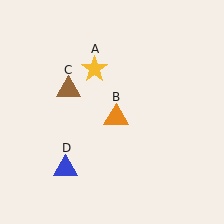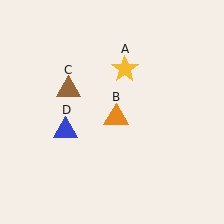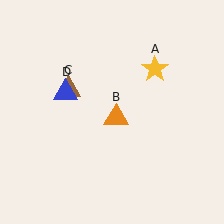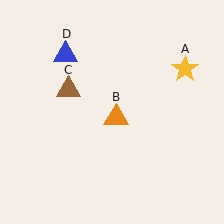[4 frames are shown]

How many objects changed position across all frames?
2 objects changed position: yellow star (object A), blue triangle (object D).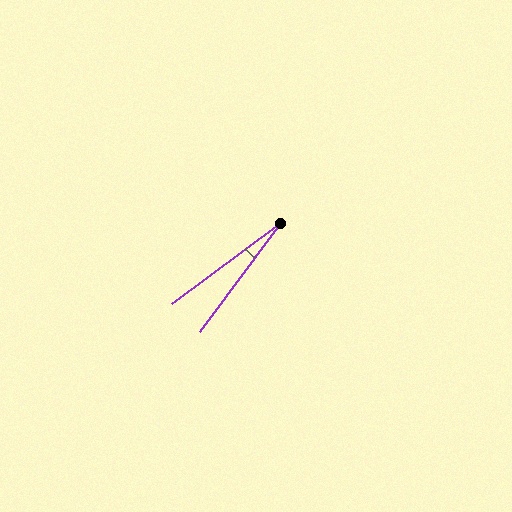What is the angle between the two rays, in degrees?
Approximately 17 degrees.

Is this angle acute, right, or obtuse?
It is acute.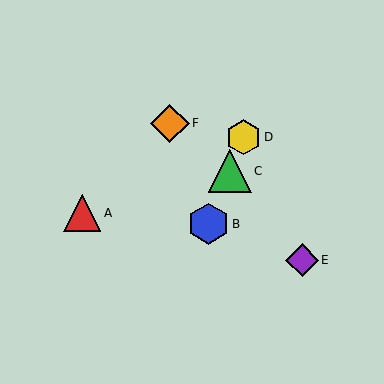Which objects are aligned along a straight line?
Objects B, C, D are aligned along a straight line.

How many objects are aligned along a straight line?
3 objects (B, C, D) are aligned along a straight line.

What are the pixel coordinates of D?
Object D is at (243, 137).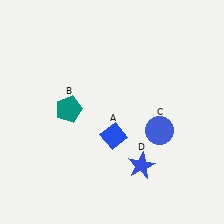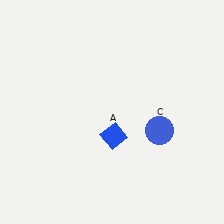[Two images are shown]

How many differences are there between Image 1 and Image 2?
There are 2 differences between the two images.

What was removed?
The blue star (D), the teal pentagon (B) were removed in Image 2.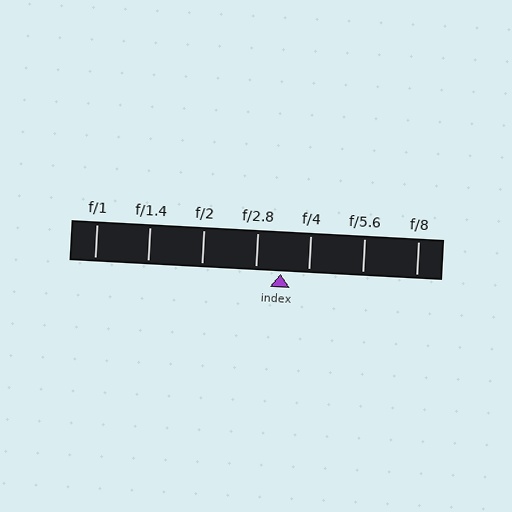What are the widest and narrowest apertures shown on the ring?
The widest aperture shown is f/1 and the narrowest is f/8.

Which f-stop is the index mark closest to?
The index mark is closest to f/2.8.